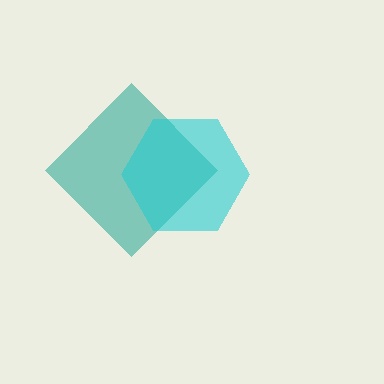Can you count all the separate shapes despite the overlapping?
Yes, there are 2 separate shapes.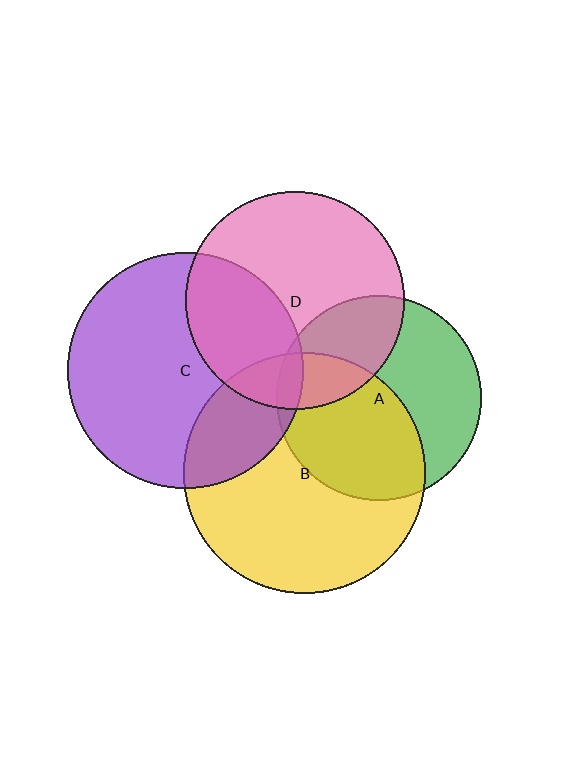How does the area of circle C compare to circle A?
Approximately 1.3 times.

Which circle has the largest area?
Circle B (yellow).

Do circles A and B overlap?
Yes.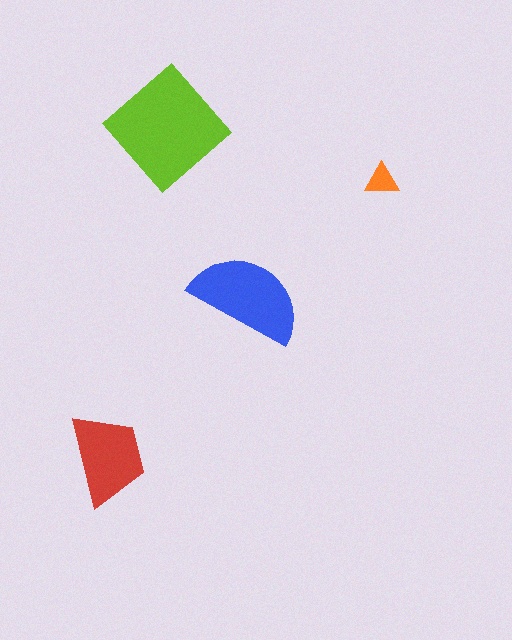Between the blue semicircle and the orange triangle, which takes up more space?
The blue semicircle.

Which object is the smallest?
The orange triangle.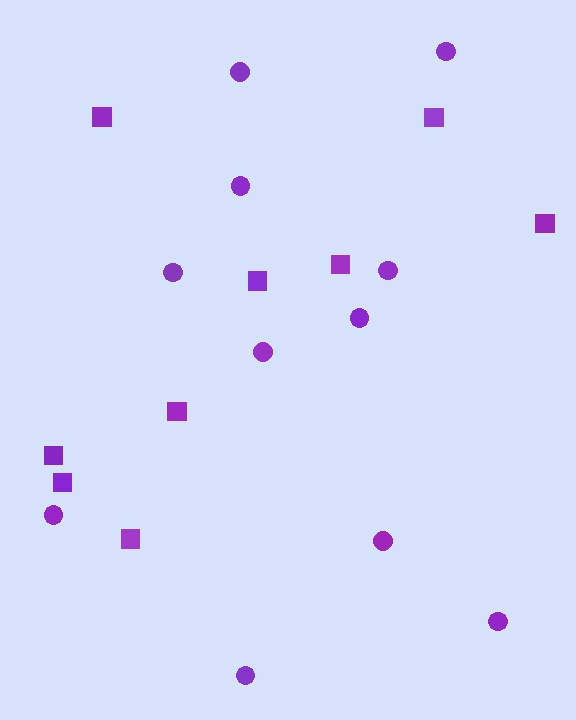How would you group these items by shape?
There are 2 groups: one group of squares (9) and one group of circles (11).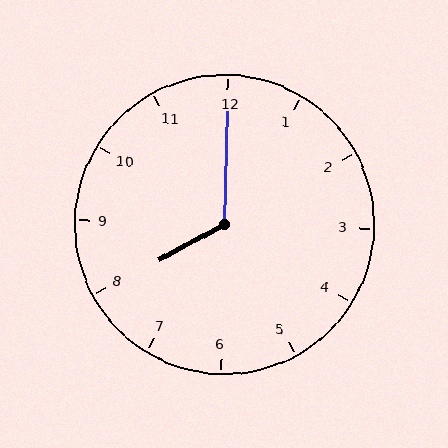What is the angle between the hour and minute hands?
Approximately 120 degrees.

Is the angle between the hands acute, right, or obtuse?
It is obtuse.